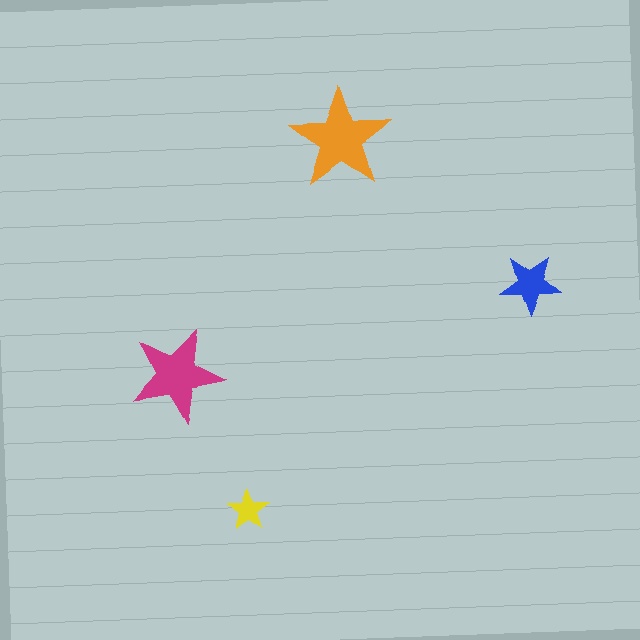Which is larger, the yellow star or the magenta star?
The magenta one.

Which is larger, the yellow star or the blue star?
The blue one.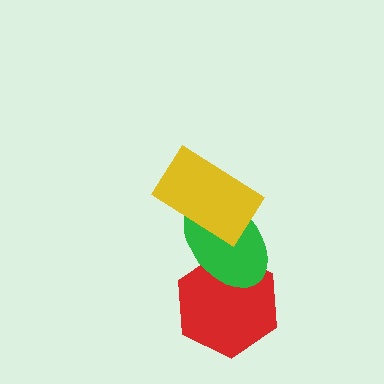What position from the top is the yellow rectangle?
The yellow rectangle is 1st from the top.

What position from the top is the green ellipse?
The green ellipse is 2nd from the top.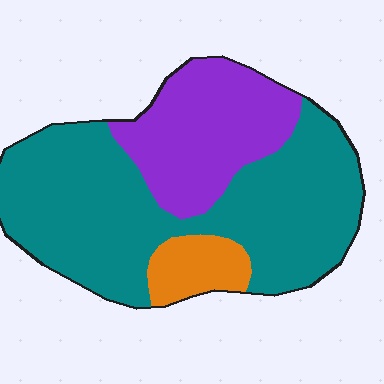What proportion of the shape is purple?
Purple takes up between a quarter and a half of the shape.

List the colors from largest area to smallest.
From largest to smallest: teal, purple, orange.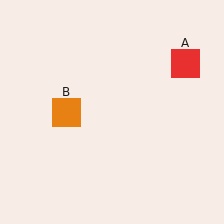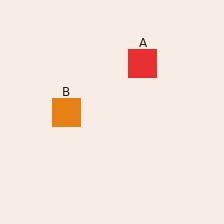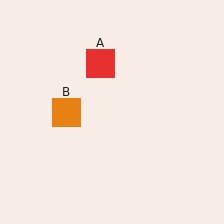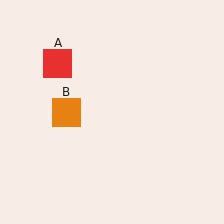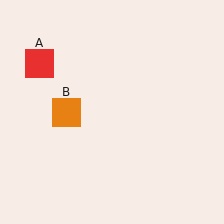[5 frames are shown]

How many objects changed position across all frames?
1 object changed position: red square (object A).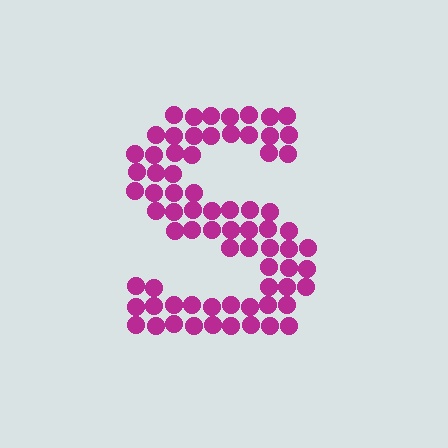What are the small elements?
The small elements are circles.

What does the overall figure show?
The overall figure shows the letter S.